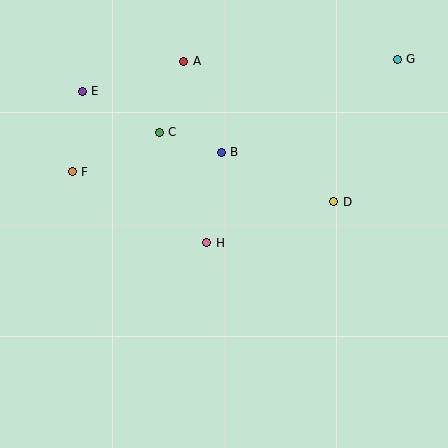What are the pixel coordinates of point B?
Point B is at (221, 152).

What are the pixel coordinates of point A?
Point A is at (184, 61).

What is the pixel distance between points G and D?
The distance between G and D is 156 pixels.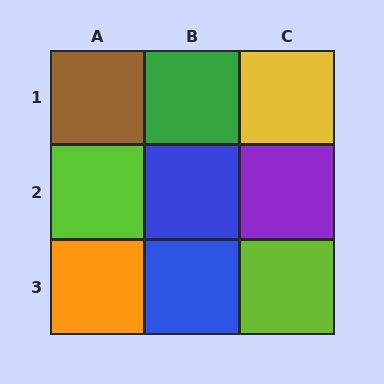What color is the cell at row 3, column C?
Lime.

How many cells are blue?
2 cells are blue.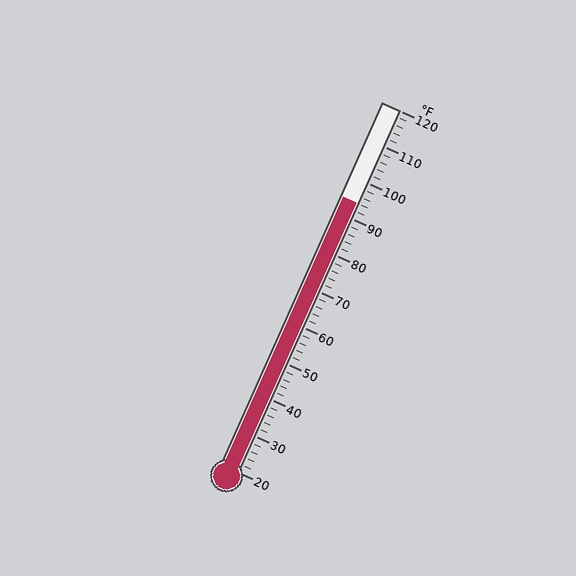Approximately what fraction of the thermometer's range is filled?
The thermometer is filled to approximately 75% of its range.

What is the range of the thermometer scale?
The thermometer scale ranges from 20°F to 120°F.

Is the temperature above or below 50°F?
The temperature is above 50°F.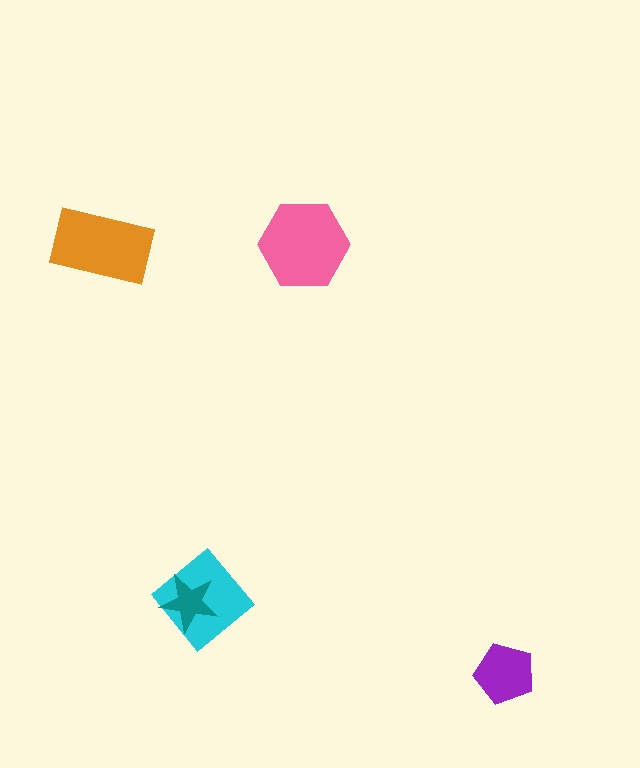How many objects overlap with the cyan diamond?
1 object overlaps with the cyan diamond.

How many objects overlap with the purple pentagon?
0 objects overlap with the purple pentagon.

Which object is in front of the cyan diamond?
The teal star is in front of the cyan diamond.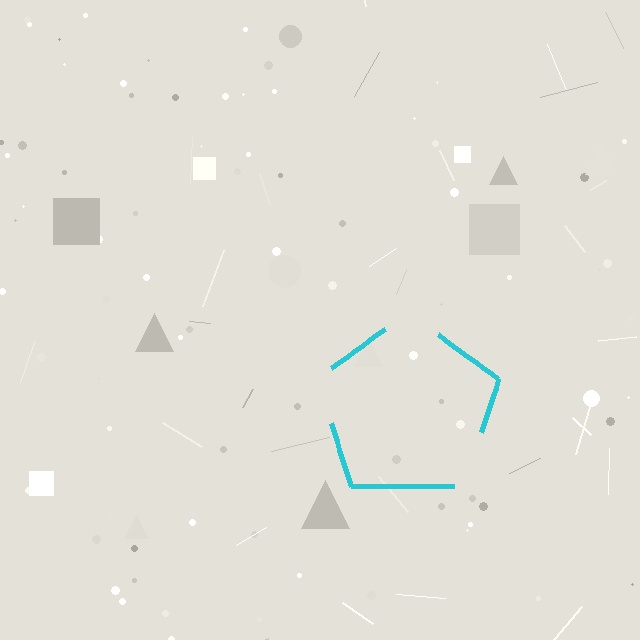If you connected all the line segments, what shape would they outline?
They would outline a pentagon.